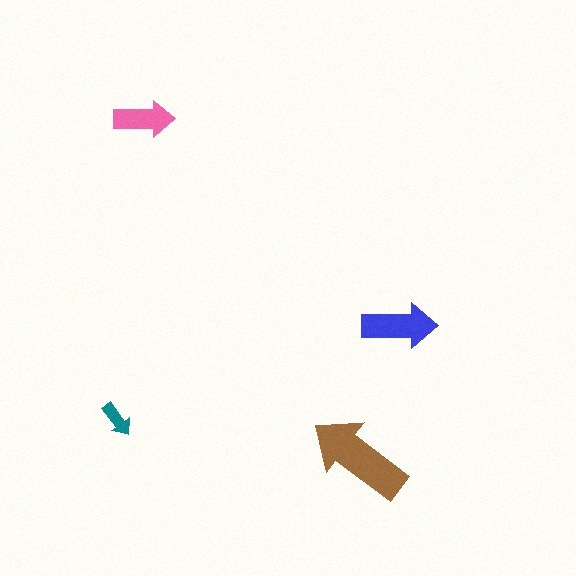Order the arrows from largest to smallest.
the brown one, the blue one, the pink one, the teal one.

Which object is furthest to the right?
The blue arrow is rightmost.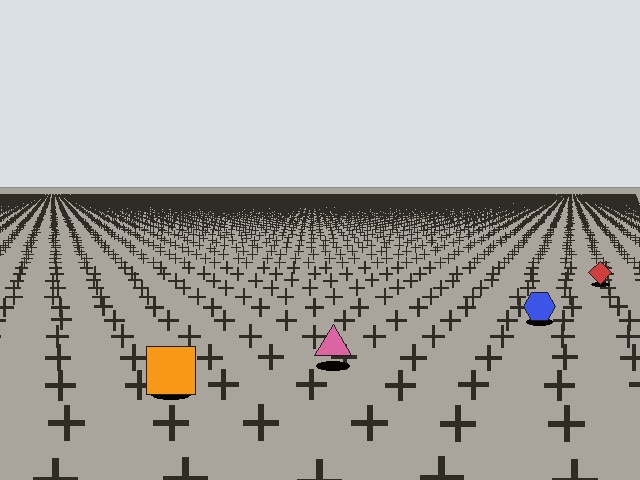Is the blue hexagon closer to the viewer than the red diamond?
Yes. The blue hexagon is closer — you can tell from the texture gradient: the ground texture is coarser near it.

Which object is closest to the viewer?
The orange square is closest. The texture marks near it are larger and more spread out.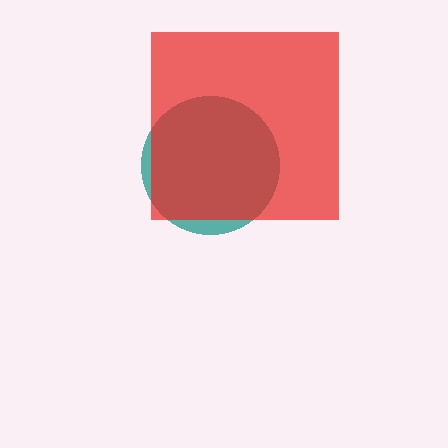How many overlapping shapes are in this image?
There are 2 overlapping shapes in the image.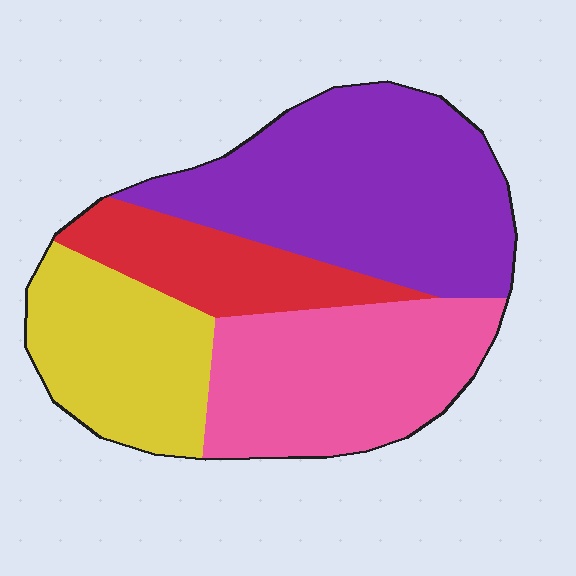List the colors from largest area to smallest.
From largest to smallest: purple, pink, yellow, red.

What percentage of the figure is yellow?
Yellow takes up about one fifth (1/5) of the figure.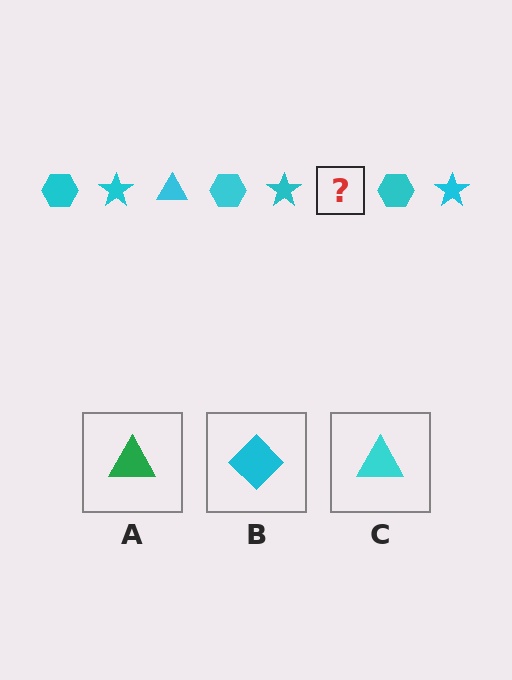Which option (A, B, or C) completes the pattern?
C.